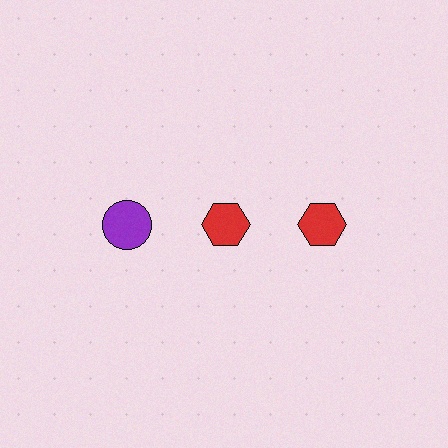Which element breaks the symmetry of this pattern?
The purple circle in the top row, leftmost column breaks the symmetry. All other shapes are red hexagons.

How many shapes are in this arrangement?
There are 3 shapes arranged in a grid pattern.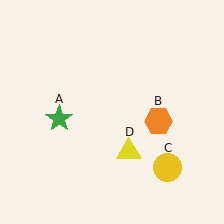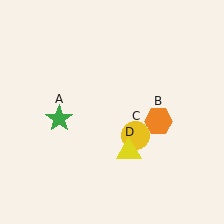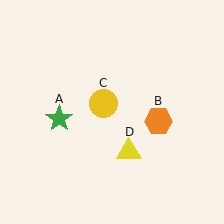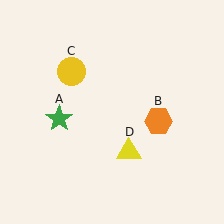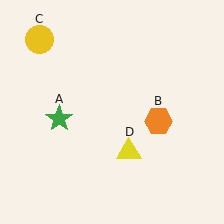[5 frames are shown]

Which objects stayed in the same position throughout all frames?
Green star (object A) and orange hexagon (object B) and yellow triangle (object D) remained stationary.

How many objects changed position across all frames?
1 object changed position: yellow circle (object C).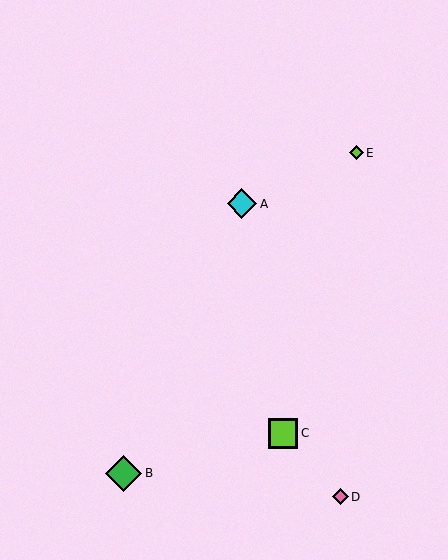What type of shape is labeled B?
Shape B is a green diamond.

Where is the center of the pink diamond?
The center of the pink diamond is at (340, 497).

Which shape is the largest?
The green diamond (labeled B) is the largest.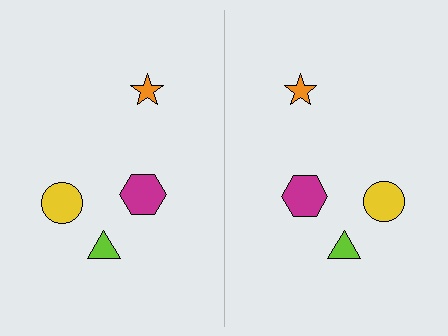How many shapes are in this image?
There are 8 shapes in this image.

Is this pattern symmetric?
Yes, this pattern has bilateral (reflection) symmetry.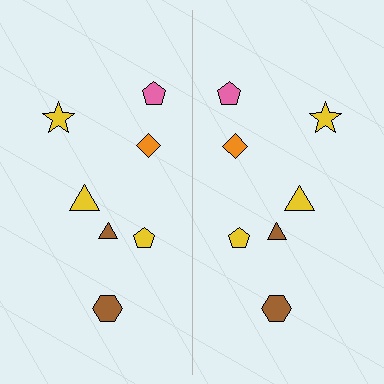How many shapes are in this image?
There are 14 shapes in this image.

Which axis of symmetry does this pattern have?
The pattern has a vertical axis of symmetry running through the center of the image.